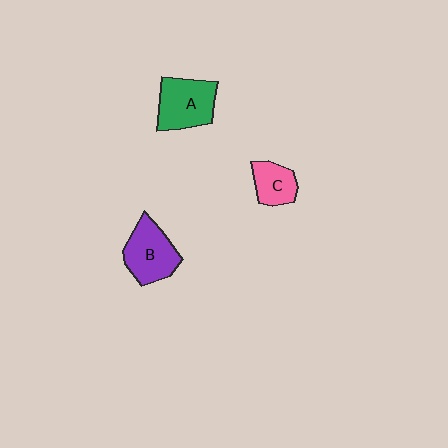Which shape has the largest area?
Shape A (green).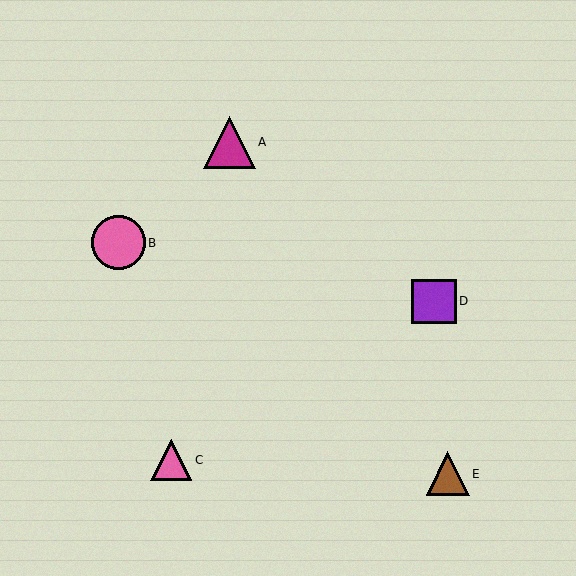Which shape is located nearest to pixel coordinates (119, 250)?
The pink circle (labeled B) at (118, 243) is nearest to that location.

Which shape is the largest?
The pink circle (labeled B) is the largest.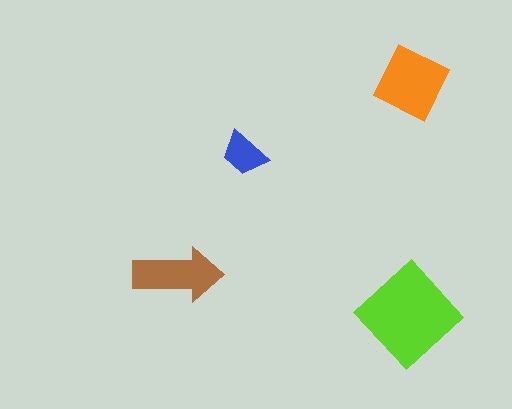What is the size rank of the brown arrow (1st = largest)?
3rd.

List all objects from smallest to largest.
The blue trapezoid, the brown arrow, the orange diamond, the lime diamond.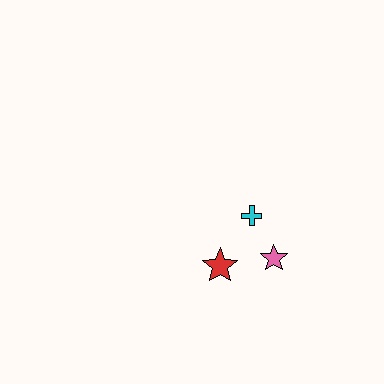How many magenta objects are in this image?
There are no magenta objects.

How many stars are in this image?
There are 2 stars.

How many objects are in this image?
There are 3 objects.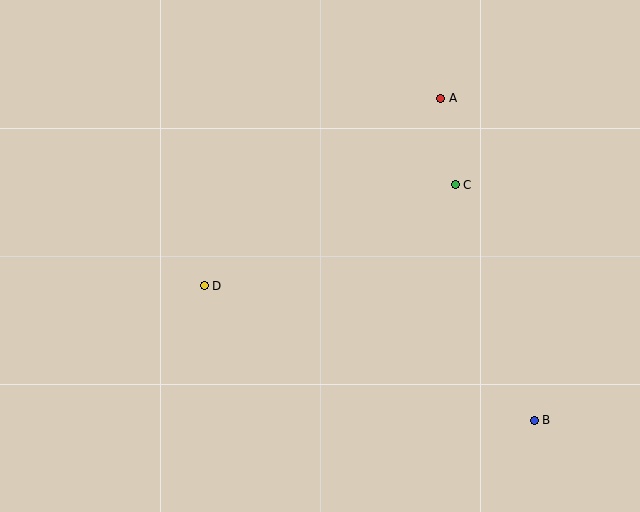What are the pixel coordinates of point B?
Point B is at (534, 420).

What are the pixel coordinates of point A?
Point A is at (441, 98).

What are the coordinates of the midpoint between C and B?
The midpoint between C and B is at (495, 303).